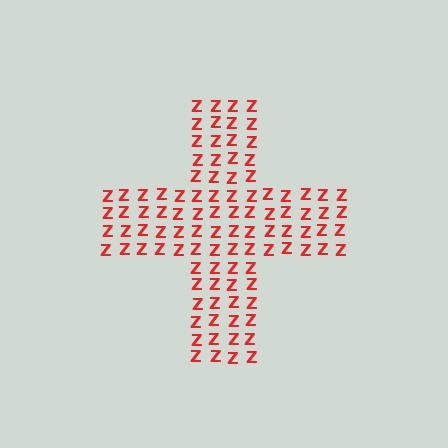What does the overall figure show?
The overall figure shows a cross.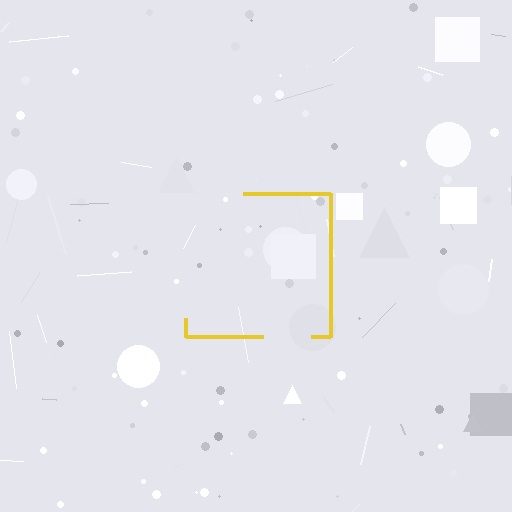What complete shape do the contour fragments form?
The contour fragments form a square.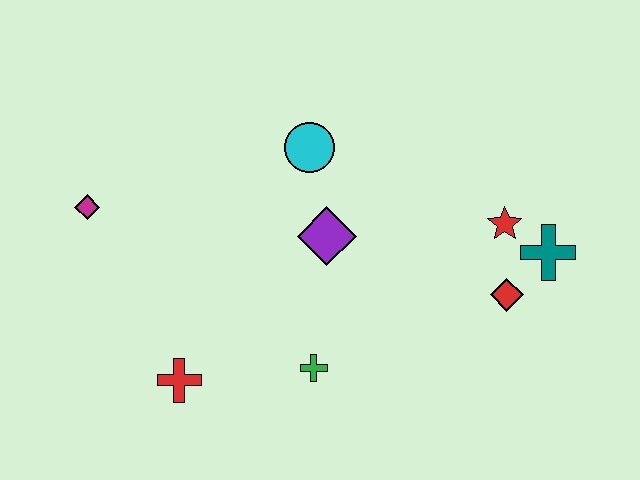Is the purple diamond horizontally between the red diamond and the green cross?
Yes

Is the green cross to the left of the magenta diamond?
No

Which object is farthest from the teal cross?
The magenta diamond is farthest from the teal cross.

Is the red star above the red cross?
Yes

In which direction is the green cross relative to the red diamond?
The green cross is to the left of the red diamond.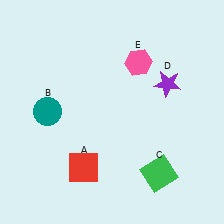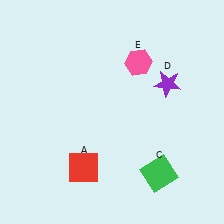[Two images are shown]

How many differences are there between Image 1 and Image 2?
There is 1 difference between the two images.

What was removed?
The teal circle (B) was removed in Image 2.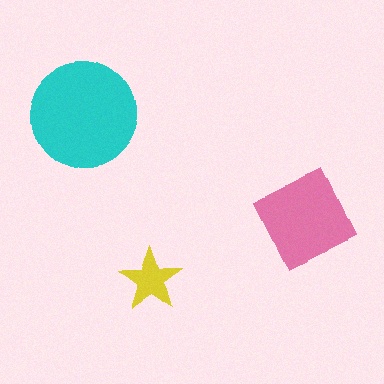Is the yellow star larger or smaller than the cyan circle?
Smaller.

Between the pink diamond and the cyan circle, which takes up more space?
The cyan circle.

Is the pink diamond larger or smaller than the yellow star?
Larger.